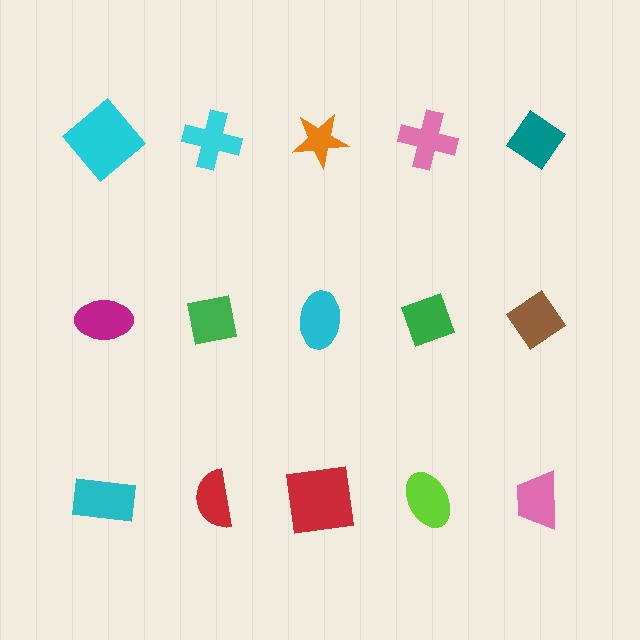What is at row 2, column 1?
A magenta ellipse.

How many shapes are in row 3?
5 shapes.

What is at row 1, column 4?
A pink cross.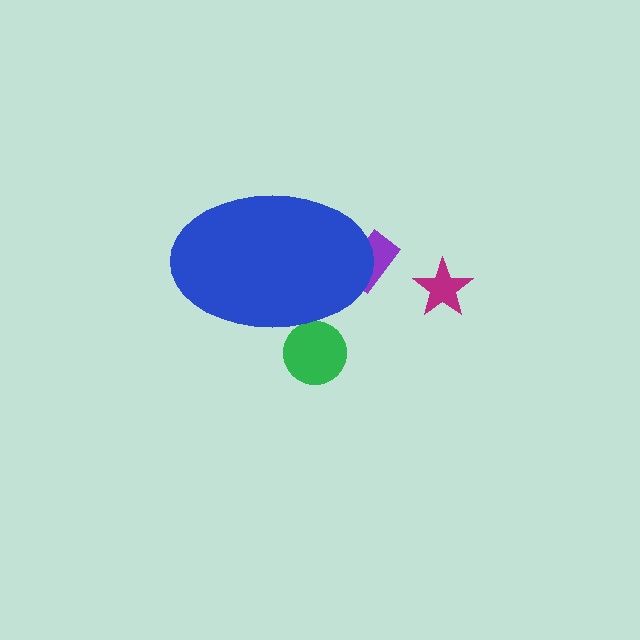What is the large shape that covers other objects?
A blue ellipse.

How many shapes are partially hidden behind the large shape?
2 shapes are partially hidden.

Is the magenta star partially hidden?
No, the magenta star is fully visible.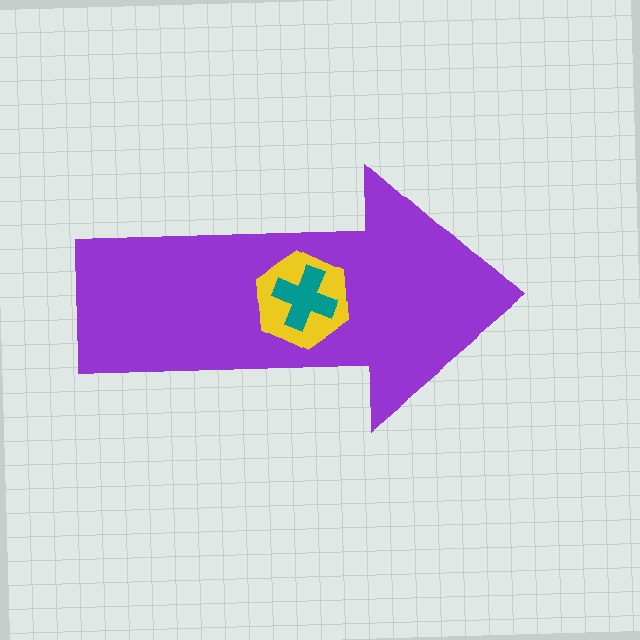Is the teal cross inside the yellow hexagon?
Yes.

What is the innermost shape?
The teal cross.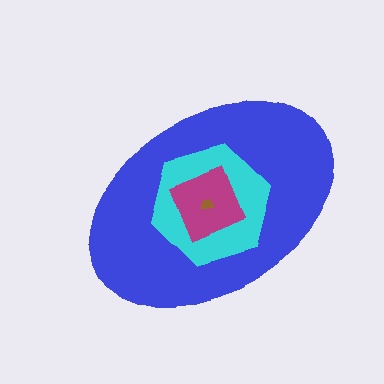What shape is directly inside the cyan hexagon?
The magenta square.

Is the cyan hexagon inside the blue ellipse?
Yes.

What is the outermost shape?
The blue ellipse.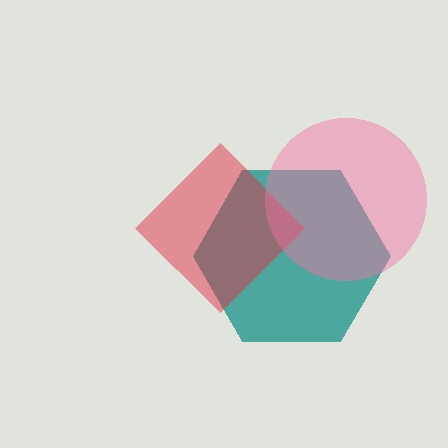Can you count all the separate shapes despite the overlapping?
Yes, there are 3 separate shapes.